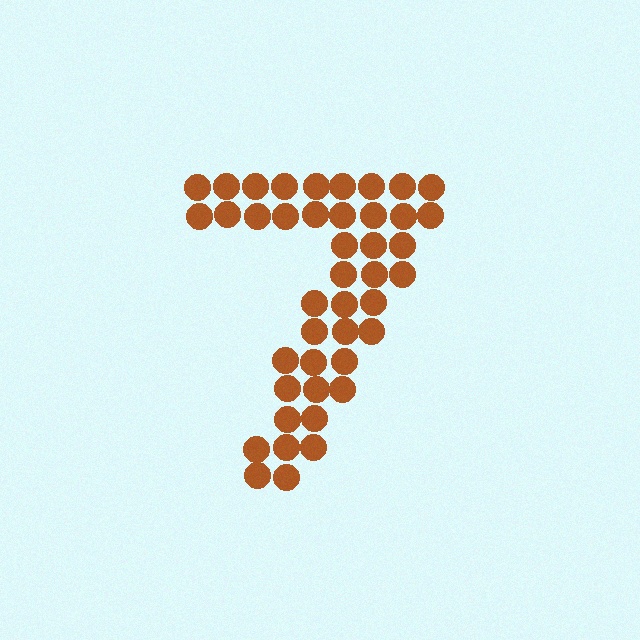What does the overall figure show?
The overall figure shows the digit 7.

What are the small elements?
The small elements are circles.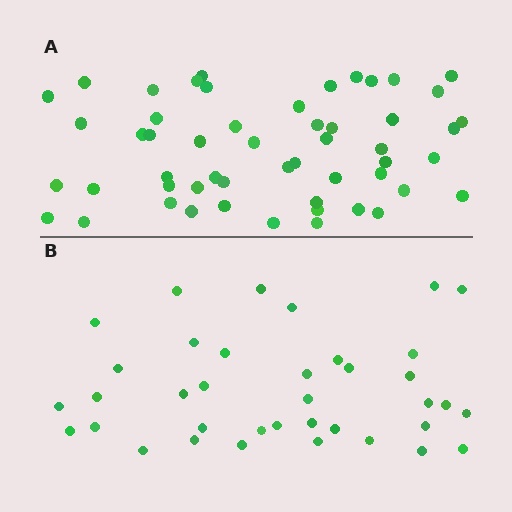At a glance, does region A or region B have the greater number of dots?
Region A (the top region) has more dots.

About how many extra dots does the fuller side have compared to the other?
Region A has approximately 15 more dots than region B.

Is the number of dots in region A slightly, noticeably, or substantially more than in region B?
Region A has noticeably more, but not dramatically so. The ratio is roughly 1.4 to 1.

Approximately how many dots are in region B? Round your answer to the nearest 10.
About 40 dots. (The exact count is 37, which rounds to 40.)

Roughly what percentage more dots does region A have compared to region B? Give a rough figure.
About 45% more.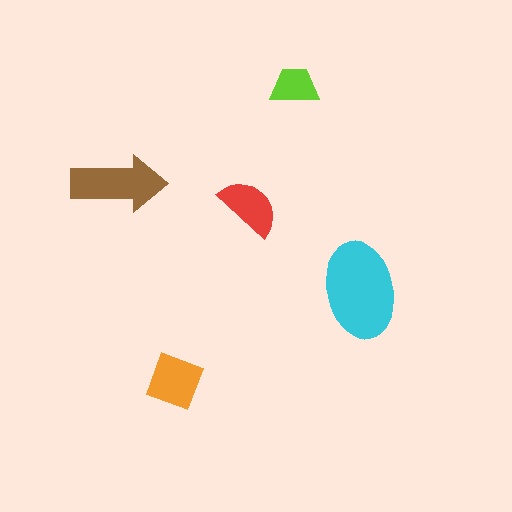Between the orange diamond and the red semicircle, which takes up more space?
The orange diamond.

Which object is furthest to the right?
The cyan ellipse is rightmost.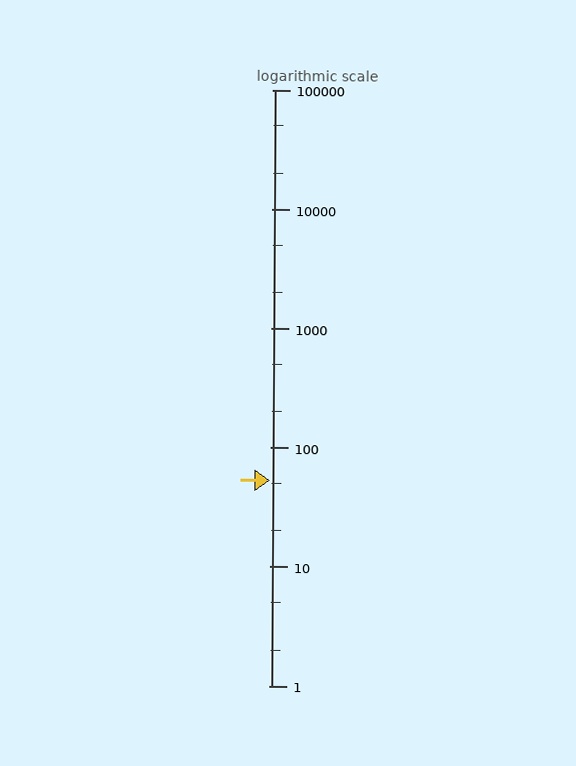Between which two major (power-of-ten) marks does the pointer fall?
The pointer is between 10 and 100.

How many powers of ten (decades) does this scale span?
The scale spans 5 decades, from 1 to 100000.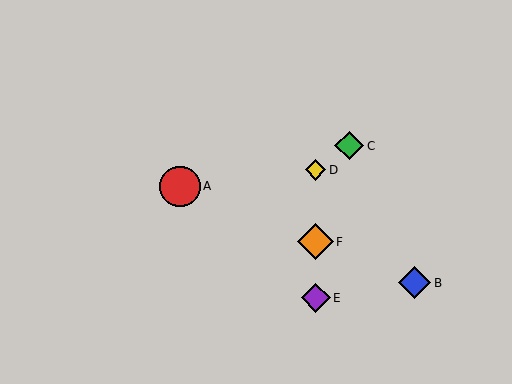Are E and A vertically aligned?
No, E is at x≈316 and A is at x≈180.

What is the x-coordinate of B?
Object B is at x≈415.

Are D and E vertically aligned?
Yes, both are at x≈316.